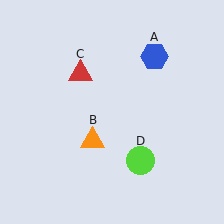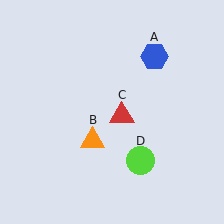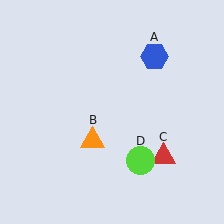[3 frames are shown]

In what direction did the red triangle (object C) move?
The red triangle (object C) moved down and to the right.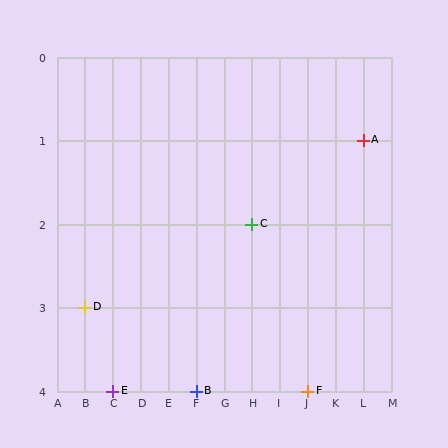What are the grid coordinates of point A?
Point A is at grid coordinates (L, 1).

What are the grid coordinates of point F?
Point F is at grid coordinates (J, 4).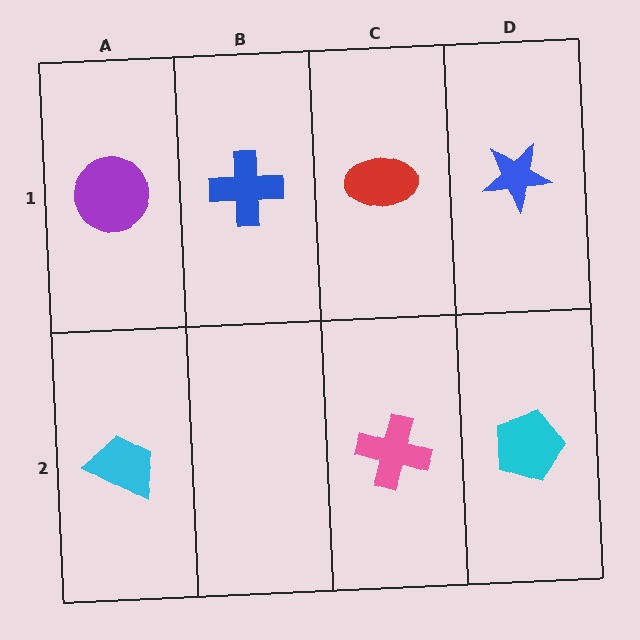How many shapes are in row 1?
4 shapes.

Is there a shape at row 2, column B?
No, that cell is empty.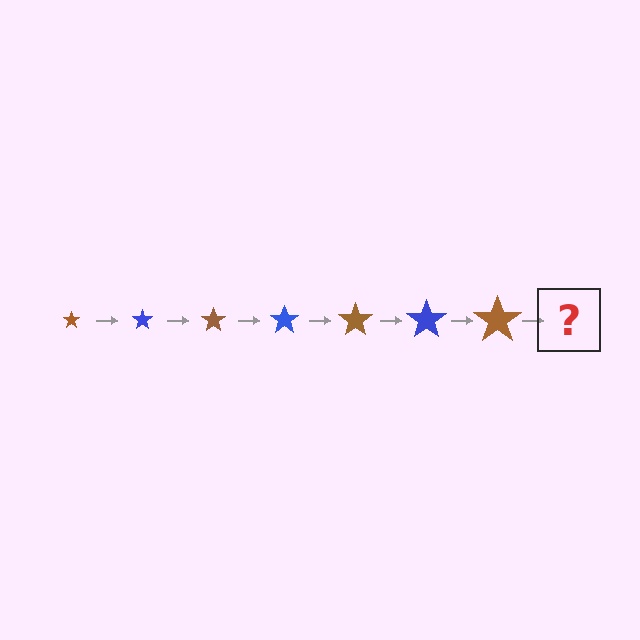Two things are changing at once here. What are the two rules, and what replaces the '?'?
The two rules are that the star grows larger each step and the color cycles through brown and blue. The '?' should be a blue star, larger than the previous one.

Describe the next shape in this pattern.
It should be a blue star, larger than the previous one.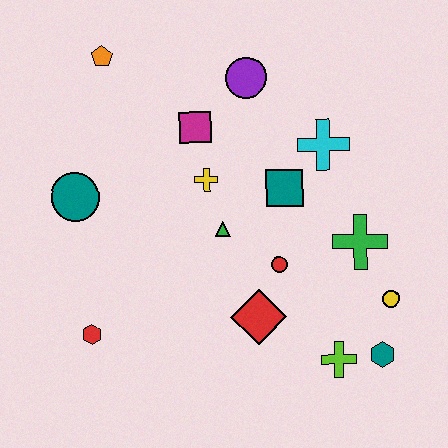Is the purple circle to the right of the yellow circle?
No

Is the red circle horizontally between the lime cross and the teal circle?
Yes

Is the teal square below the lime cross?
No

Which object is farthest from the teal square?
The red hexagon is farthest from the teal square.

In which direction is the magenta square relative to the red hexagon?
The magenta square is above the red hexagon.